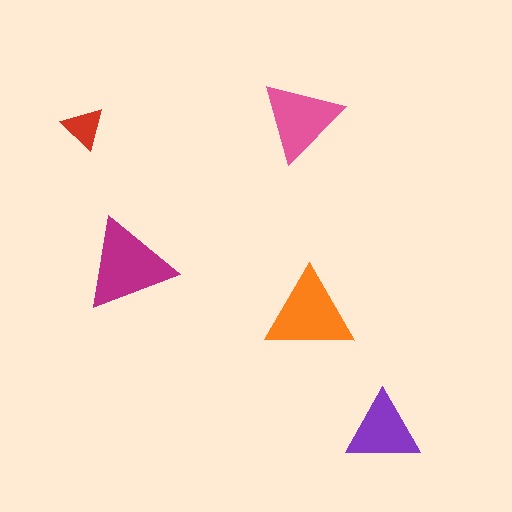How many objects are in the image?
There are 5 objects in the image.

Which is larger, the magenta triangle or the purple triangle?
The magenta one.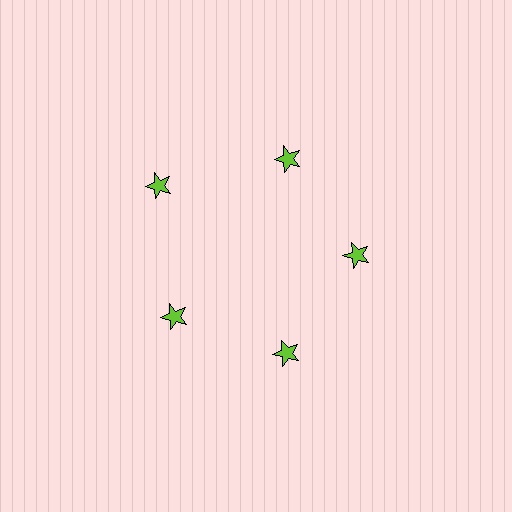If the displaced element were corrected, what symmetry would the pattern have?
It would have 5-fold rotational symmetry — the pattern would map onto itself every 72 degrees.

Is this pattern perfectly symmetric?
No. The 5 lime stars are arranged in a ring, but one element near the 10 o'clock position is pushed outward from the center, breaking the 5-fold rotational symmetry.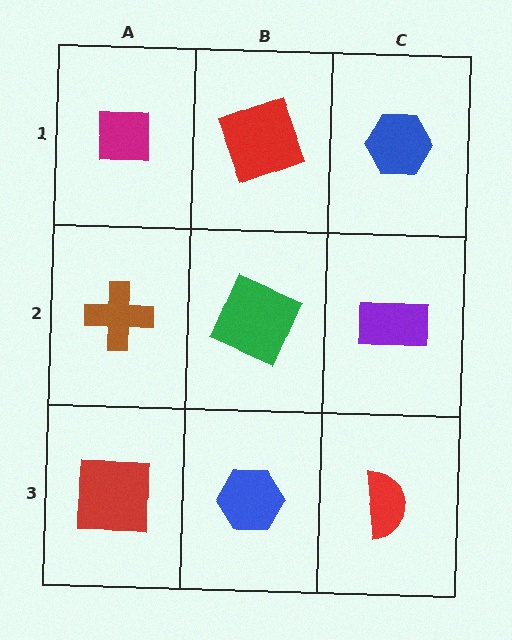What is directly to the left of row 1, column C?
A red square.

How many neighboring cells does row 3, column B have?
3.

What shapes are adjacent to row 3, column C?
A purple rectangle (row 2, column C), a blue hexagon (row 3, column B).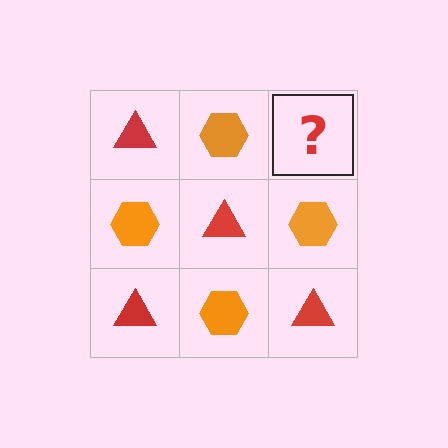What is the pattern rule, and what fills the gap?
The rule is that it alternates red triangle and orange hexagon in a checkerboard pattern. The gap should be filled with a red triangle.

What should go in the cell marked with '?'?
The missing cell should contain a red triangle.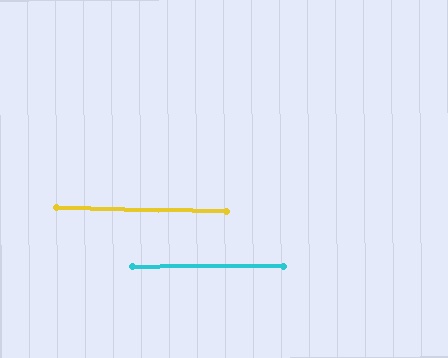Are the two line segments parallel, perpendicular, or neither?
Parallel — their directions differ by only 1.3°.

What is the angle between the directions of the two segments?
Approximately 1 degree.